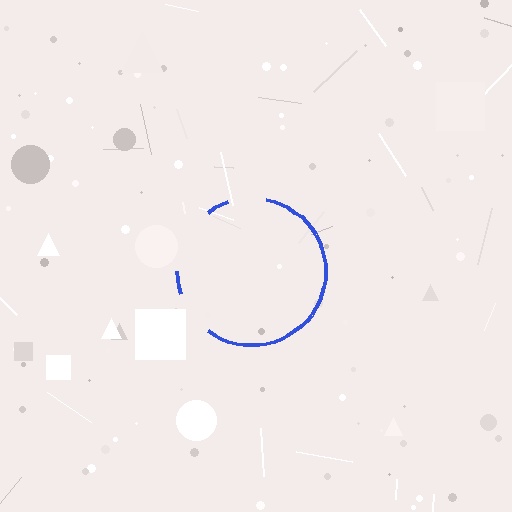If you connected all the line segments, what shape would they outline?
They would outline a circle.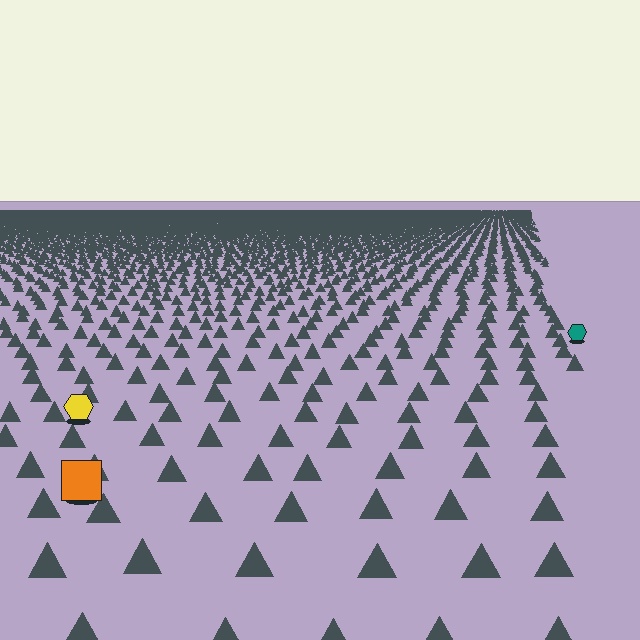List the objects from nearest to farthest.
From nearest to farthest: the orange square, the yellow hexagon, the teal hexagon.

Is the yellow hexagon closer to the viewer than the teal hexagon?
Yes. The yellow hexagon is closer — you can tell from the texture gradient: the ground texture is coarser near it.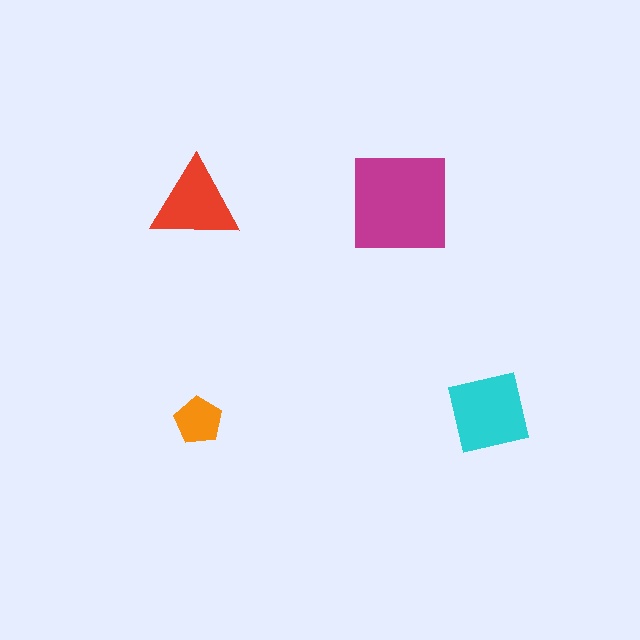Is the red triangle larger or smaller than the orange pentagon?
Larger.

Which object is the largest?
The magenta square.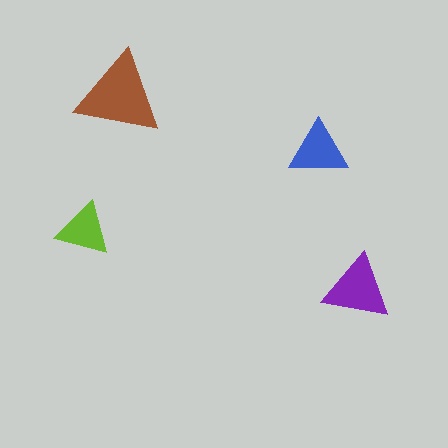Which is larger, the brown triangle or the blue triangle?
The brown one.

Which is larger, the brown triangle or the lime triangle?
The brown one.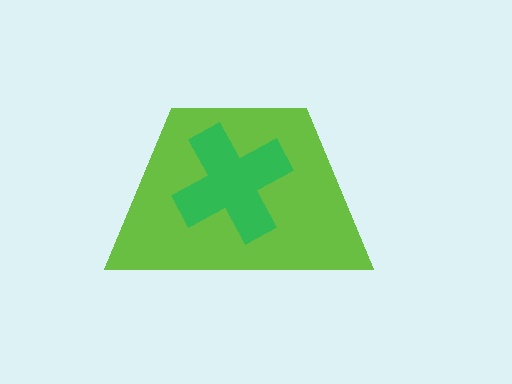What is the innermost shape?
The green cross.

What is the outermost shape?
The lime trapezoid.